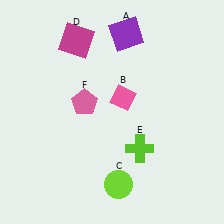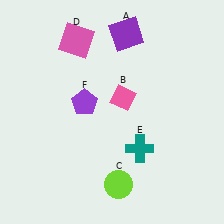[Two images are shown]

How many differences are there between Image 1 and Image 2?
There are 3 differences between the two images.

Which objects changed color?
D changed from magenta to pink. E changed from lime to teal. F changed from pink to purple.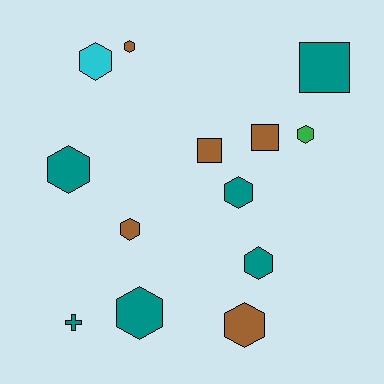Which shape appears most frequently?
Hexagon, with 9 objects.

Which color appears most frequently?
Teal, with 6 objects.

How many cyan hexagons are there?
There is 1 cyan hexagon.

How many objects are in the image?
There are 13 objects.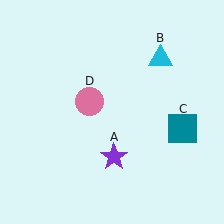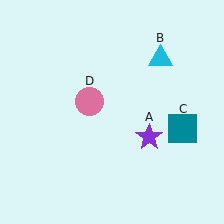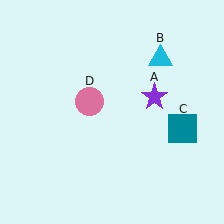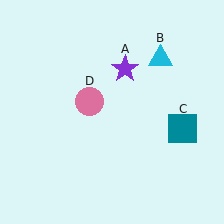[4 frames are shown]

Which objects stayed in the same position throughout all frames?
Cyan triangle (object B) and teal square (object C) and pink circle (object D) remained stationary.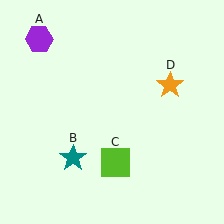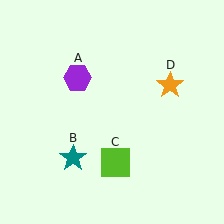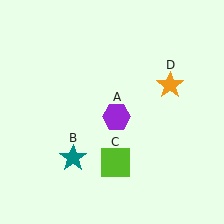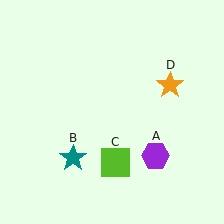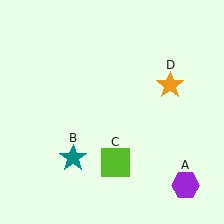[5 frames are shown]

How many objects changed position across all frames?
1 object changed position: purple hexagon (object A).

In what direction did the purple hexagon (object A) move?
The purple hexagon (object A) moved down and to the right.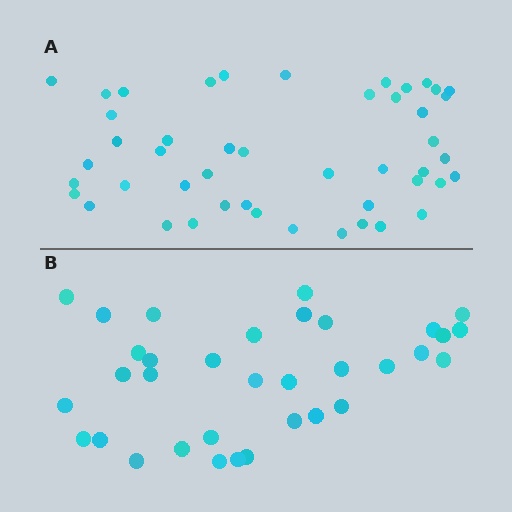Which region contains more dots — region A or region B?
Region A (the top region) has more dots.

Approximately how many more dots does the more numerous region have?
Region A has approximately 15 more dots than region B.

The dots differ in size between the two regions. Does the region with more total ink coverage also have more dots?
No. Region B has more total ink coverage because its dots are larger, but region A actually contains more individual dots. Total area can be misleading — the number of items is what matters here.